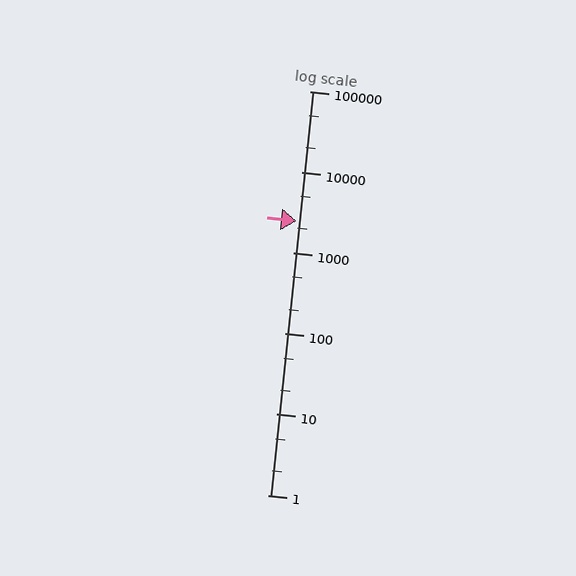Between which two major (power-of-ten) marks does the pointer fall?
The pointer is between 1000 and 10000.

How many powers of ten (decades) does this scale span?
The scale spans 5 decades, from 1 to 100000.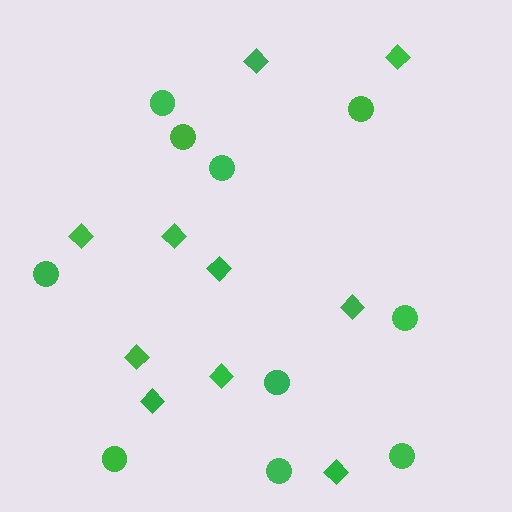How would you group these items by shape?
There are 2 groups: one group of diamonds (10) and one group of circles (10).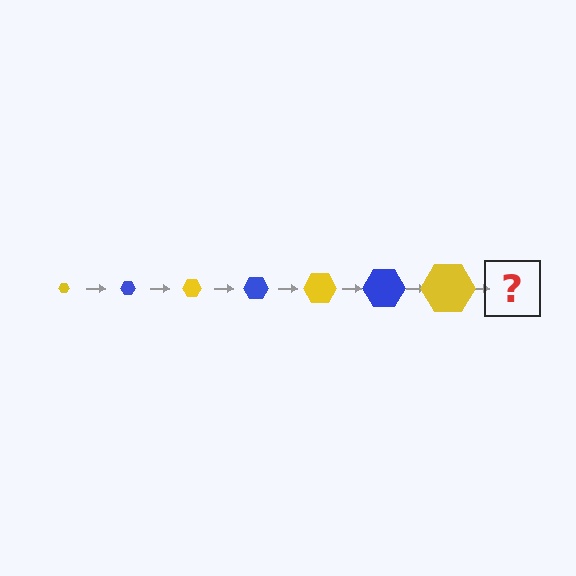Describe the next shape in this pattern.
It should be a blue hexagon, larger than the previous one.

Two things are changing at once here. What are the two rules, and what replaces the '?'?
The two rules are that the hexagon grows larger each step and the color cycles through yellow and blue. The '?' should be a blue hexagon, larger than the previous one.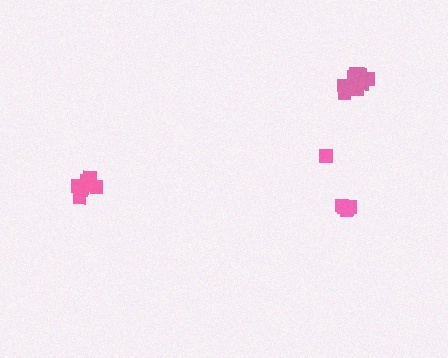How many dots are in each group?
Group 1: 6 dots, Group 2: 8 dots, Group 3: 9 dots (23 total).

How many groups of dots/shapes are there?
There are 3 groups.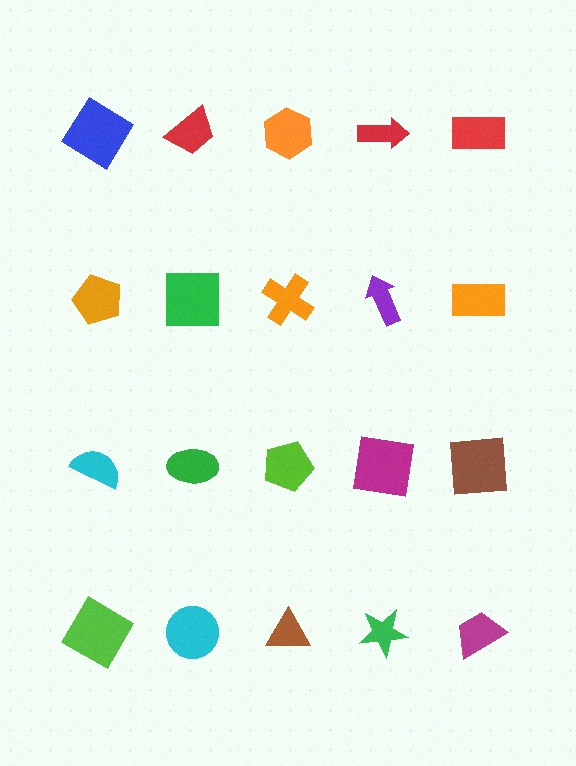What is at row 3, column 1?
A cyan semicircle.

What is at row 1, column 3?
An orange hexagon.